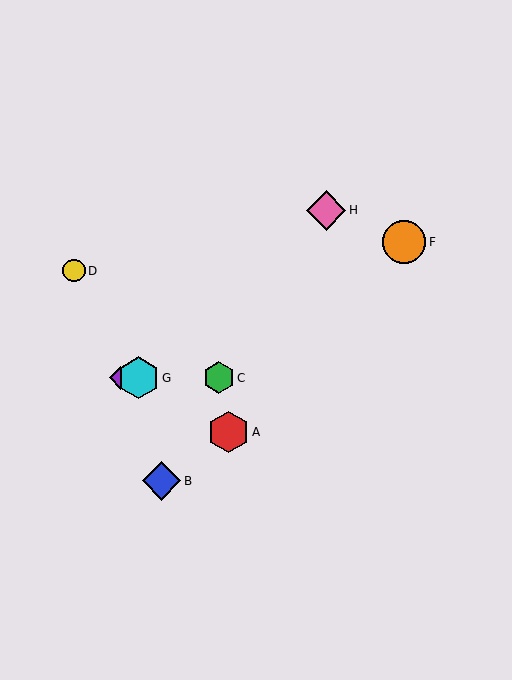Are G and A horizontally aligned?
No, G is at y≈378 and A is at y≈432.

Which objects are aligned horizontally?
Objects C, E, G are aligned horizontally.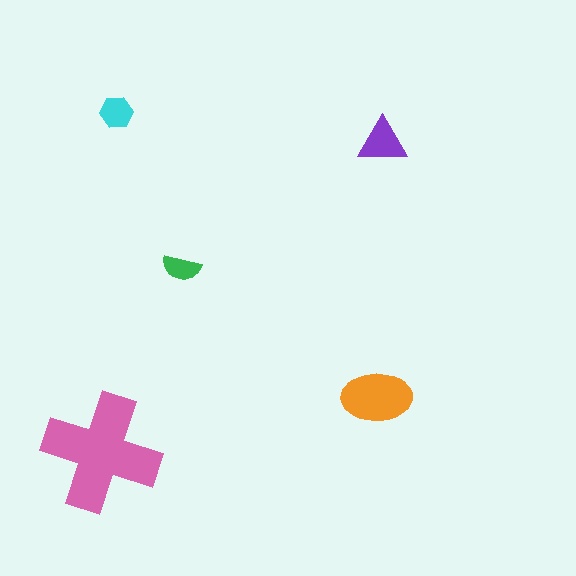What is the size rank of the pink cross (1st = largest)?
1st.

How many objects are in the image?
There are 5 objects in the image.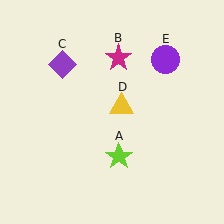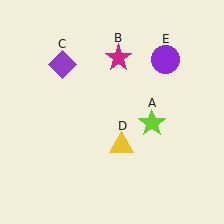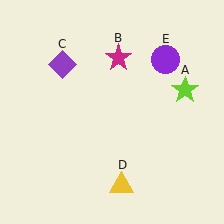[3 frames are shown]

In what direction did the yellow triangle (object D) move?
The yellow triangle (object D) moved down.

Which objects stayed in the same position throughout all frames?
Magenta star (object B) and purple diamond (object C) and purple circle (object E) remained stationary.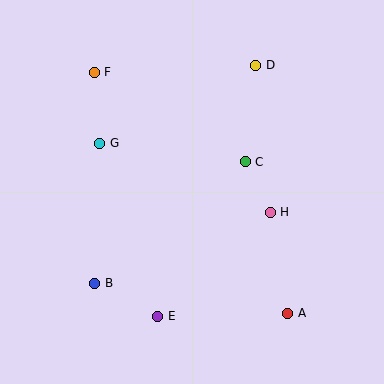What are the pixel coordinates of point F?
Point F is at (94, 72).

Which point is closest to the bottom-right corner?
Point A is closest to the bottom-right corner.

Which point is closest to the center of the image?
Point C at (245, 162) is closest to the center.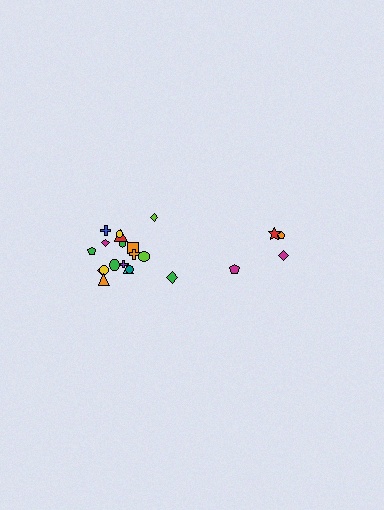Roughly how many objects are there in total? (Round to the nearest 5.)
Roughly 20 objects in total.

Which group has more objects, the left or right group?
The left group.